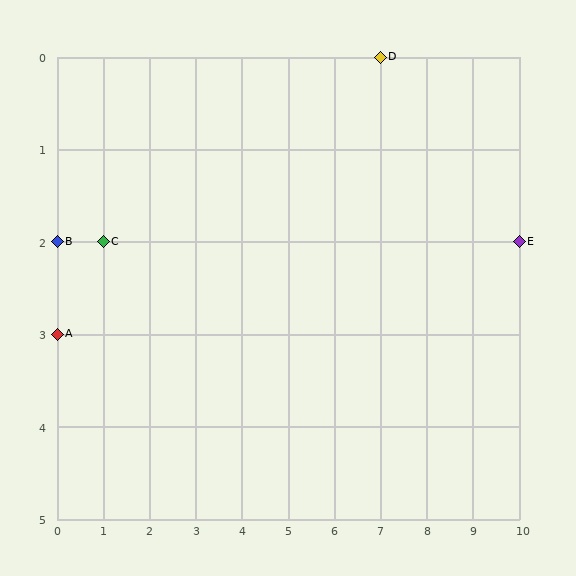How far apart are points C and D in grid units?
Points C and D are 6 columns and 2 rows apart (about 6.3 grid units diagonally).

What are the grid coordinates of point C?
Point C is at grid coordinates (1, 2).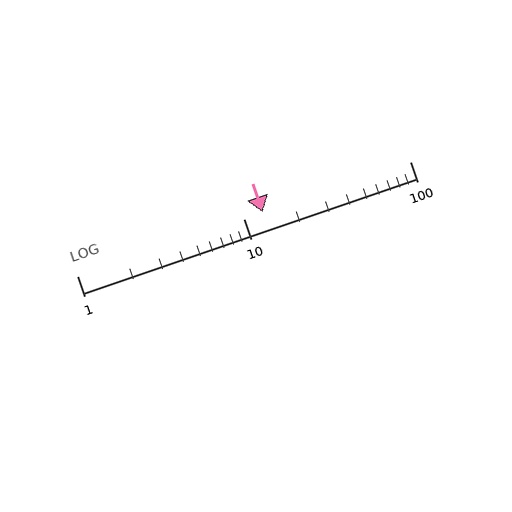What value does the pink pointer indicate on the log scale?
The pointer indicates approximately 13.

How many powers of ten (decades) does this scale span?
The scale spans 2 decades, from 1 to 100.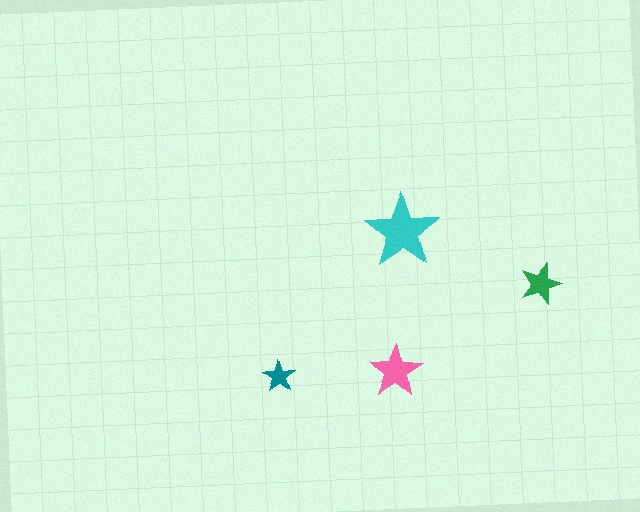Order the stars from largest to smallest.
the cyan one, the pink one, the green one, the teal one.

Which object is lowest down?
The teal star is bottommost.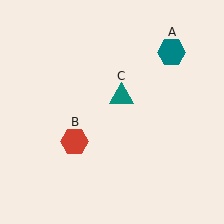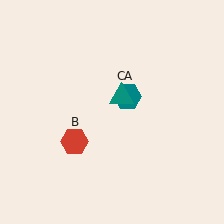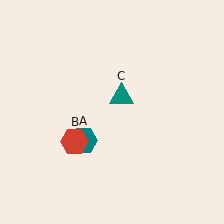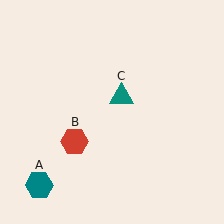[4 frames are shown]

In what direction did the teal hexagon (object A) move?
The teal hexagon (object A) moved down and to the left.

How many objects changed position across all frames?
1 object changed position: teal hexagon (object A).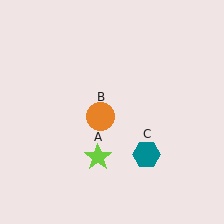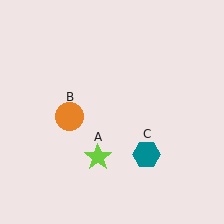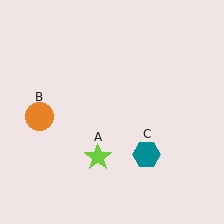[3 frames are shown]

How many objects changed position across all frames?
1 object changed position: orange circle (object B).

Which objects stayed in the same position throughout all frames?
Lime star (object A) and teal hexagon (object C) remained stationary.